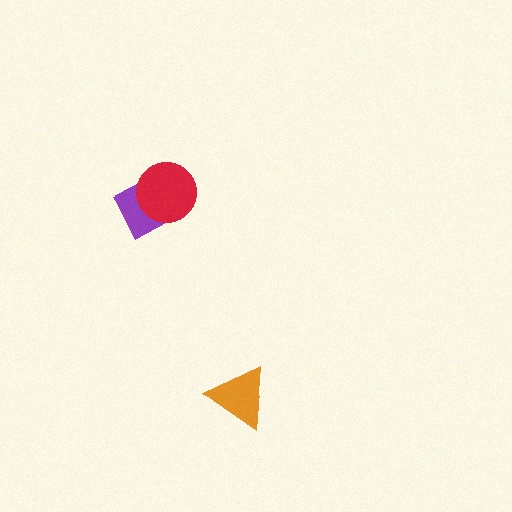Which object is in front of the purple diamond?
The red circle is in front of the purple diamond.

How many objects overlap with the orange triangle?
0 objects overlap with the orange triangle.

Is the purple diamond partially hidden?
Yes, it is partially covered by another shape.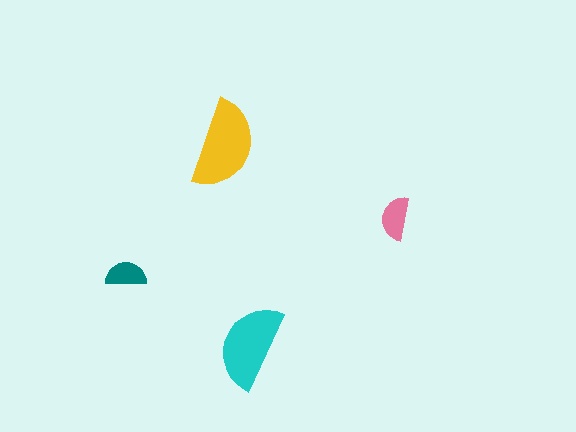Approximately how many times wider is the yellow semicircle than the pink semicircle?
About 2 times wider.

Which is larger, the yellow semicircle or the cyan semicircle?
The yellow one.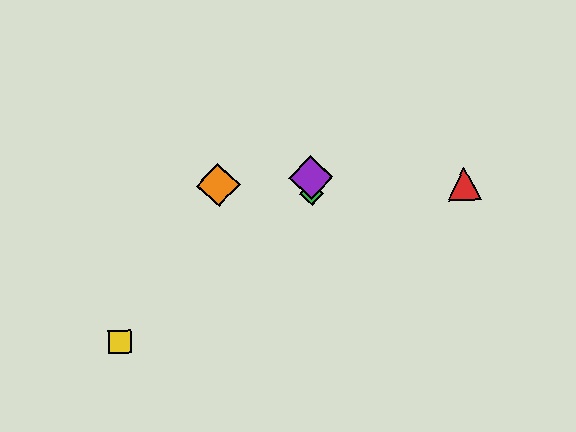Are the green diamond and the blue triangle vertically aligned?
Yes, both are at x≈312.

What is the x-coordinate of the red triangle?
The red triangle is at x≈464.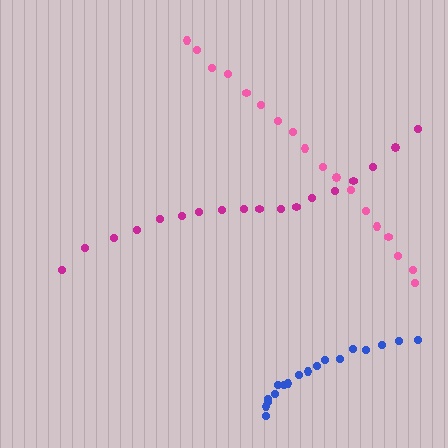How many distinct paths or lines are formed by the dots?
There are 3 distinct paths.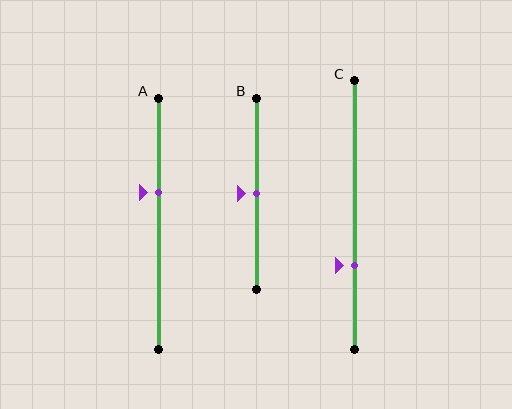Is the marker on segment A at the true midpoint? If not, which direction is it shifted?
No, the marker on segment A is shifted upward by about 13% of the segment length.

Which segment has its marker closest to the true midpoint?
Segment B has its marker closest to the true midpoint.